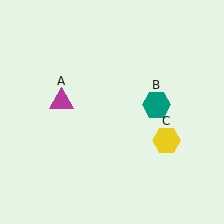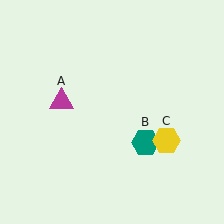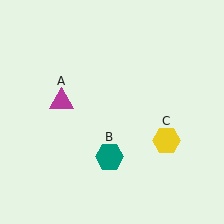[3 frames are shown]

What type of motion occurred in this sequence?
The teal hexagon (object B) rotated clockwise around the center of the scene.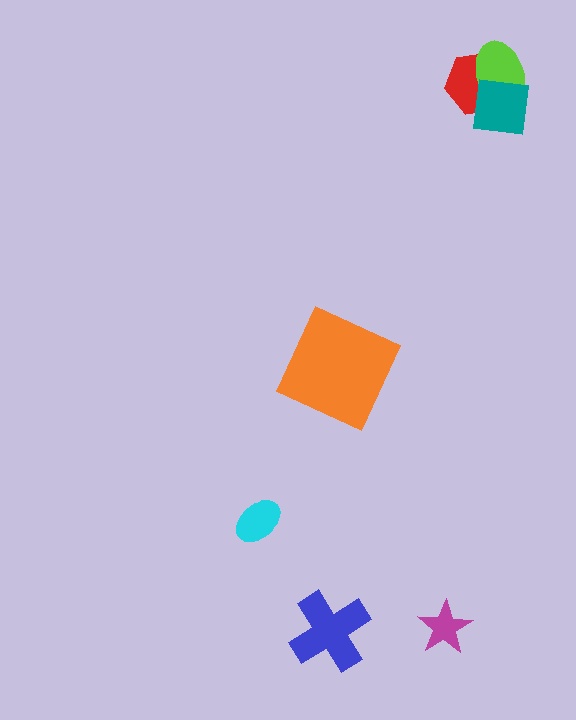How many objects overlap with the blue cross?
0 objects overlap with the blue cross.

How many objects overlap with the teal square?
2 objects overlap with the teal square.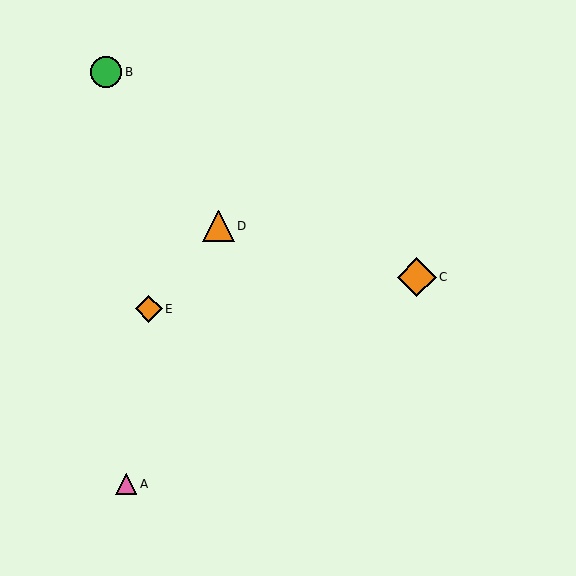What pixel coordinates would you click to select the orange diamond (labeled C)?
Click at (417, 277) to select the orange diamond C.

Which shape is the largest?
The orange diamond (labeled C) is the largest.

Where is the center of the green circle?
The center of the green circle is at (106, 72).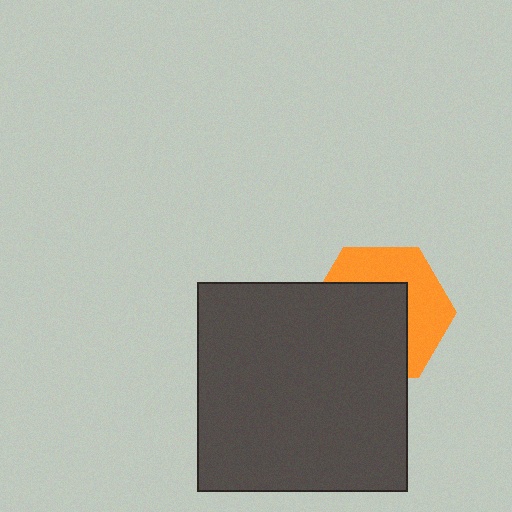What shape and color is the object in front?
The object in front is a dark gray square.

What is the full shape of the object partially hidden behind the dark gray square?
The partially hidden object is an orange hexagon.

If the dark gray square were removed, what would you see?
You would see the complete orange hexagon.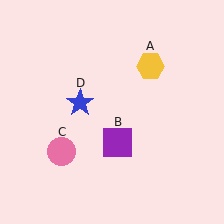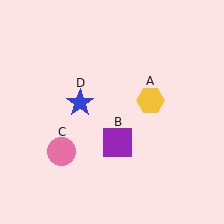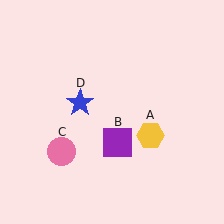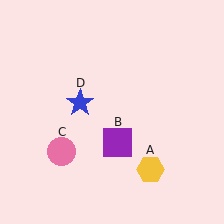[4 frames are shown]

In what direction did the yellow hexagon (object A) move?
The yellow hexagon (object A) moved down.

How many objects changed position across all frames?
1 object changed position: yellow hexagon (object A).